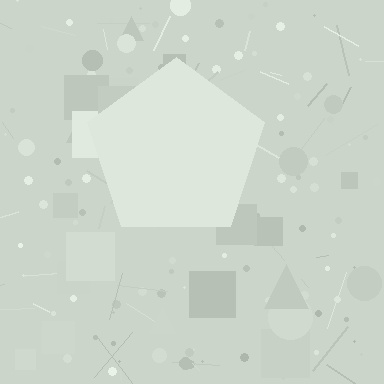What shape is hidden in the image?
A pentagon is hidden in the image.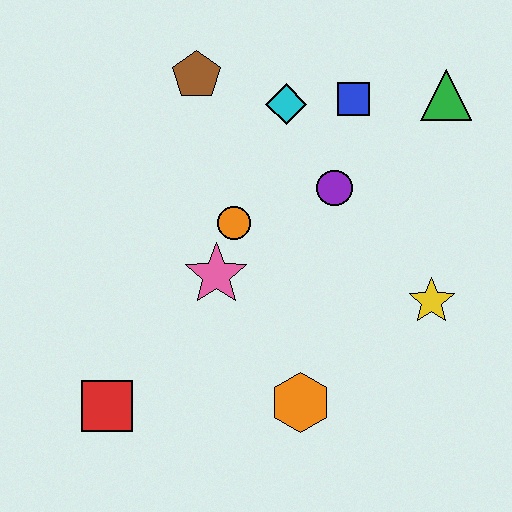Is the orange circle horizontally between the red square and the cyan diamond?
Yes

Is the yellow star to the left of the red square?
No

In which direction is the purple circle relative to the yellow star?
The purple circle is above the yellow star.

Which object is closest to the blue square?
The cyan diamond is closest to the blue square.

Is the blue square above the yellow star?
Yes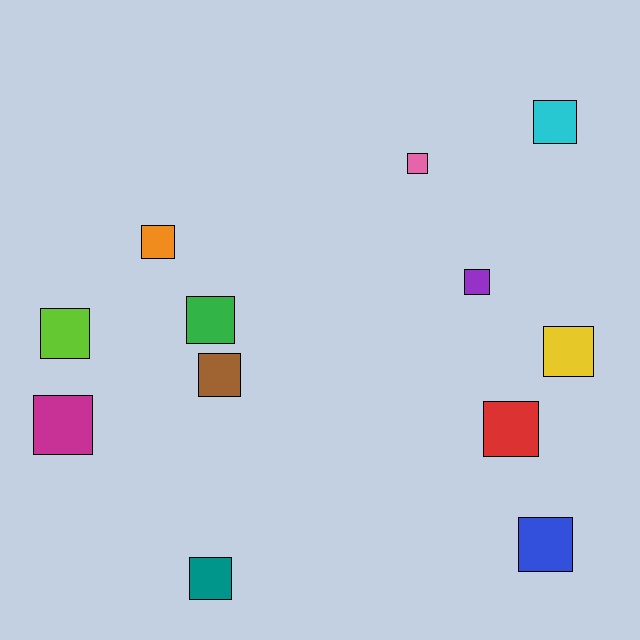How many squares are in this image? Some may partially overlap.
There are 12 squares.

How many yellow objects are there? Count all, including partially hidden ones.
There is 1 yellow object.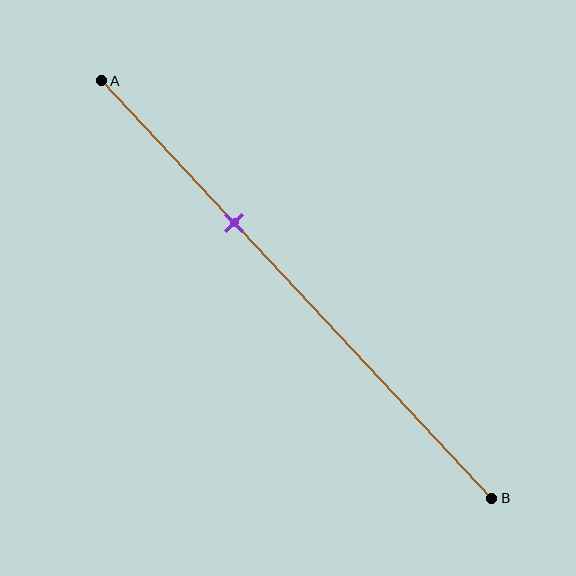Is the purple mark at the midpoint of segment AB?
No, the mark is at about 35% from A, not at the 50% midpoint.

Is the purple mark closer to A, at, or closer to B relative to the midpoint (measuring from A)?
The purple mark is closer to point A than the midpoint of segment AB.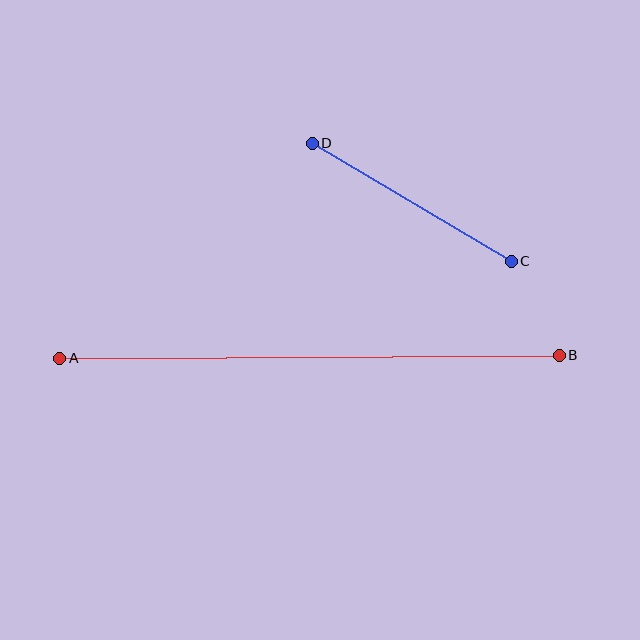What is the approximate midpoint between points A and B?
The midpoint is at approximately (310, 357) pixels.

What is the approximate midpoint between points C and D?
The midpoint is at approximately (412, 202) pixels.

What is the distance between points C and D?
The distance is approximately 231 pixels.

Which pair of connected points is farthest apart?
Points A and B are farthest apart.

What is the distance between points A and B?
The distance is approximately 499 pixels.